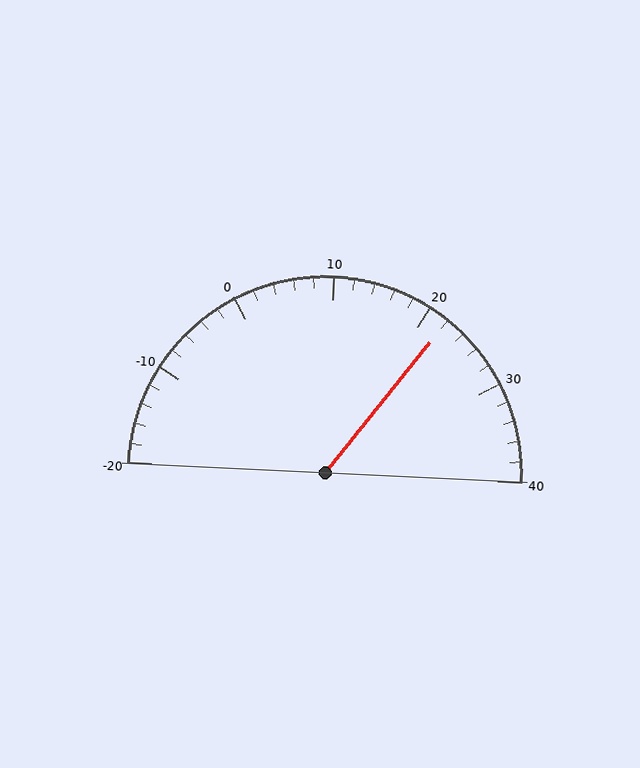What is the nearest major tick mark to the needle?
The nearest major tick mark is 20.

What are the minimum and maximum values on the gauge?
The gauge ranges from -20 to 40.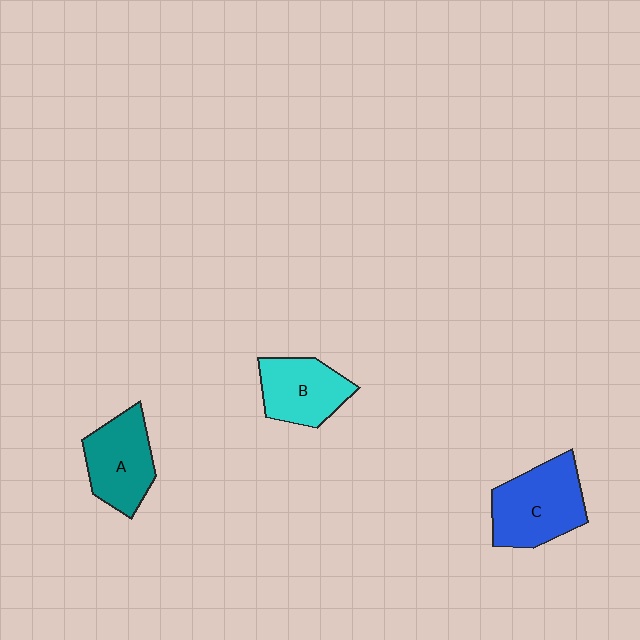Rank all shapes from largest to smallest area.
From largest to smallest: C (blue), A (teal), B (cyan).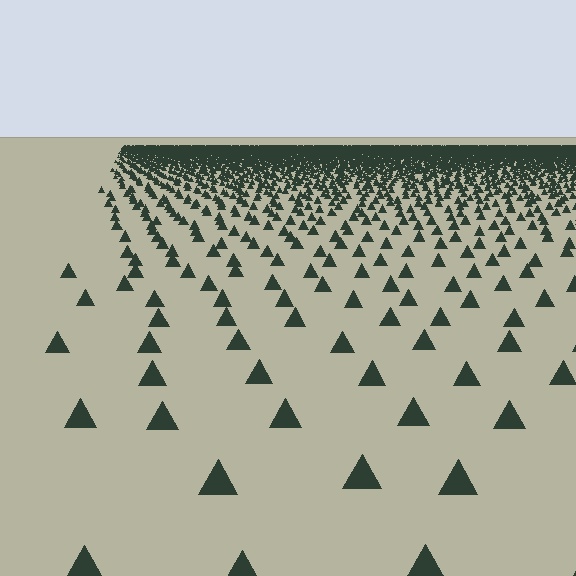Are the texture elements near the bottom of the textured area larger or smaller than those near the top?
Larger. Near the bottom, elements are closer to the viewer and appear at a bigger on-screen size.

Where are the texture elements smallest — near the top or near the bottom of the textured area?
Near the top.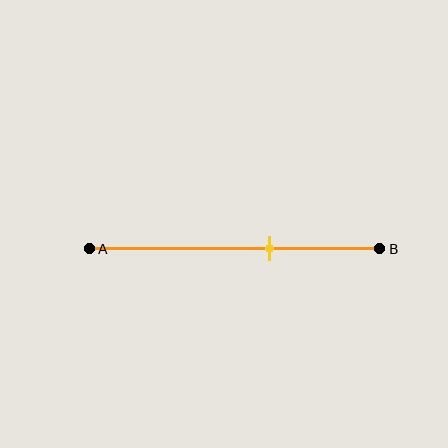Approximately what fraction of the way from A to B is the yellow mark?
The yellow mark is approximately 60% of the way from A to B.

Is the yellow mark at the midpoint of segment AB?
No, the mark is at about 60% from A, not at the 50% midpoint.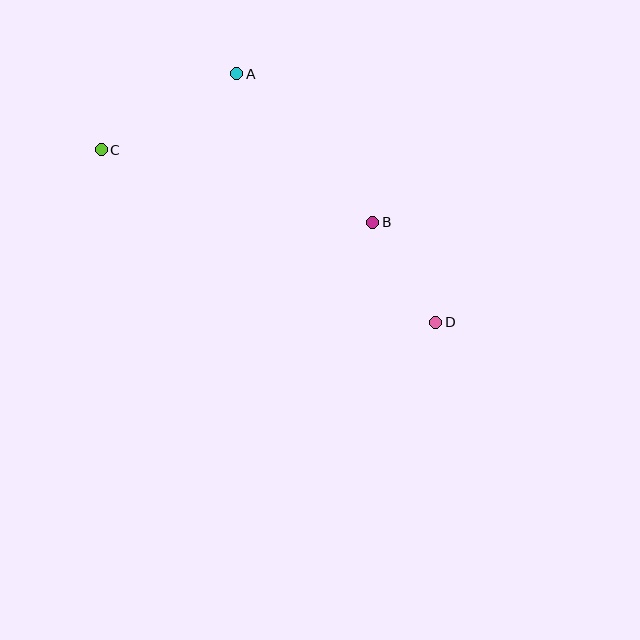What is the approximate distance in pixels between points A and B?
The distance between A and B is approximately 201 pixels.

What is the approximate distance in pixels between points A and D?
The distance between A and D is approximately 318 pixels.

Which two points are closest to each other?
Points B and D are closest to each other.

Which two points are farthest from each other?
Points C and D are farthest from each other.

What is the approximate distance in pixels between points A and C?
The distance between A and C is approximately 155 pixels.